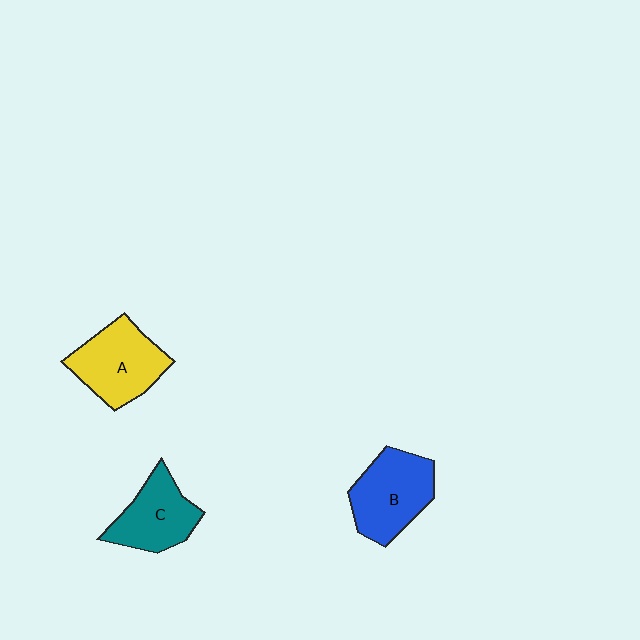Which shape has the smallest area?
Shape C (teal).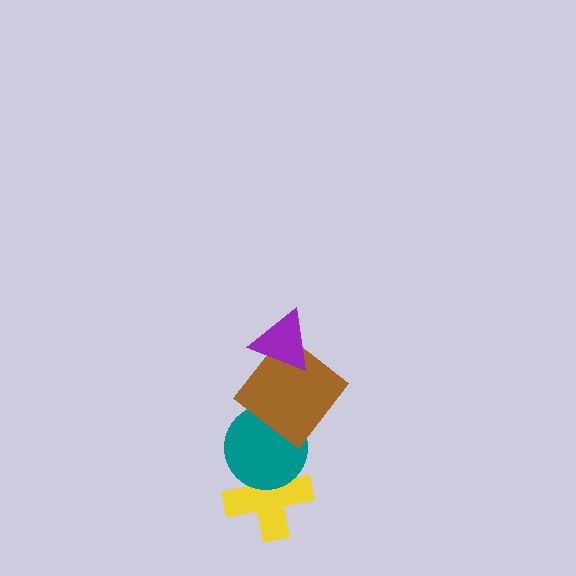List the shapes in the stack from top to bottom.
From top to bottom: the purple triangle, the brown diamond, the teal circle, the yellow cross.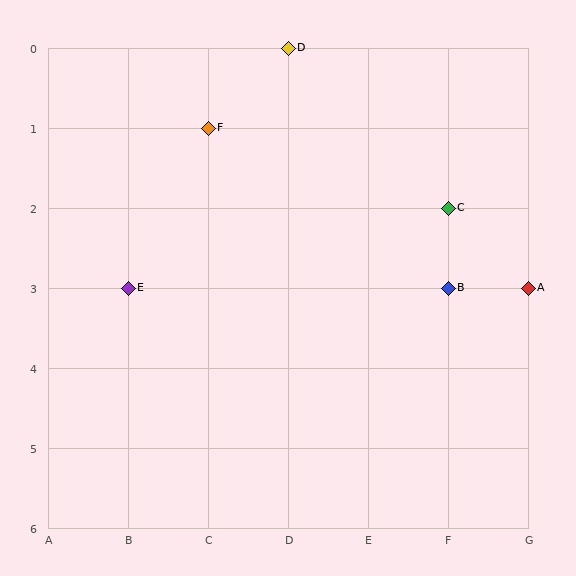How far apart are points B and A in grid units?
Points B and A are 1 column apart.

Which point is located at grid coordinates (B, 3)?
Point E is at (B, 3).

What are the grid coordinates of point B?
Point B is at grid coordinates (F, 3).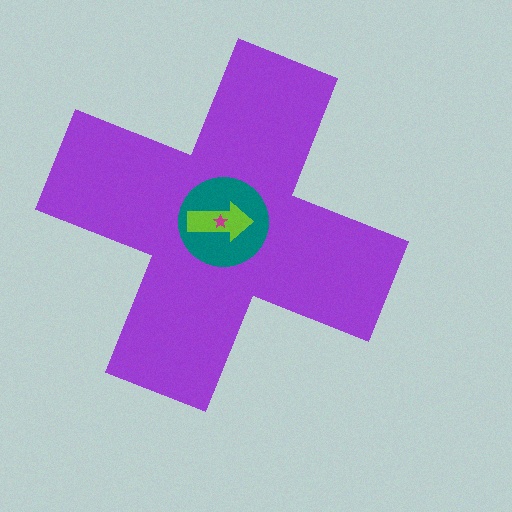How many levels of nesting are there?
4.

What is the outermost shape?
The purple cross.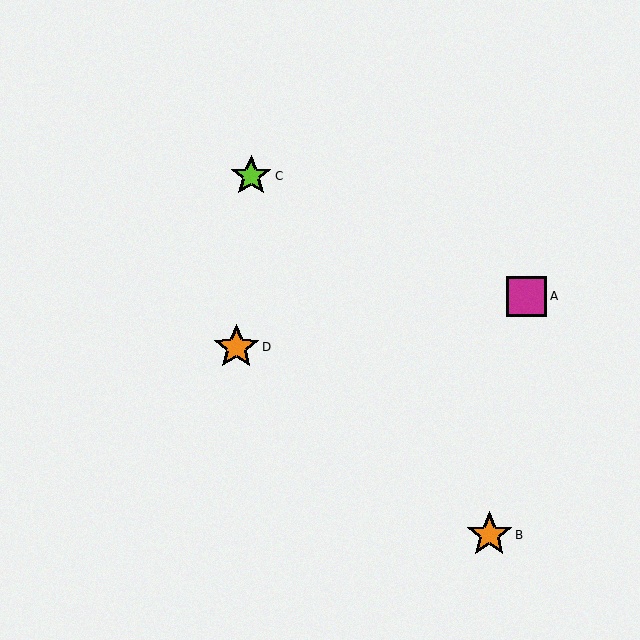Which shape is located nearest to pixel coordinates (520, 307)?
The magenta square (labeled A) at (527, 296) is nearest to that location.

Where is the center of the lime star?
The center of the lime star is at (251, 176).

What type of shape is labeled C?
Shape C is a lime star.